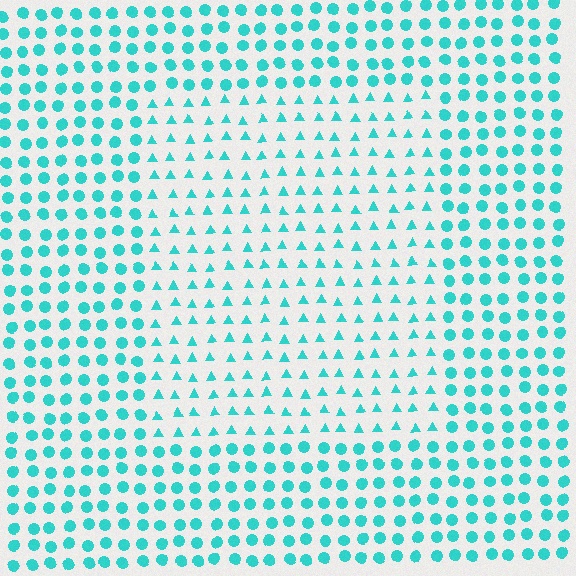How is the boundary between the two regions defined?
The boundary is defined by a change in element shape: triangles inside vs. circles outside. All elements share the same color and spacing.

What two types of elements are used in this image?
The image uses triangles inside the rectangle region and circles outside it.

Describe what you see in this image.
The image is filled with small cyan elements arranged in a uniform grid. A rectangle-shaped region contains triangles, while the surrounding area contains circles. The boundary is defined purely by the change in element shape.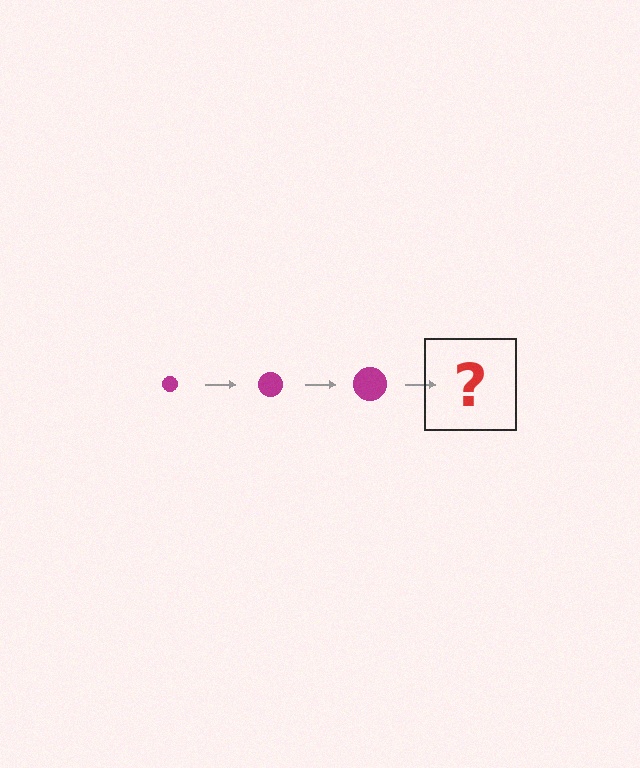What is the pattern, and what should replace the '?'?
The pattern is that the circle gets progressively larger each step. The '?' should be a magenta circle, larger than the previous one.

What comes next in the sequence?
The next element should be a magenta circle, larger than the previous one.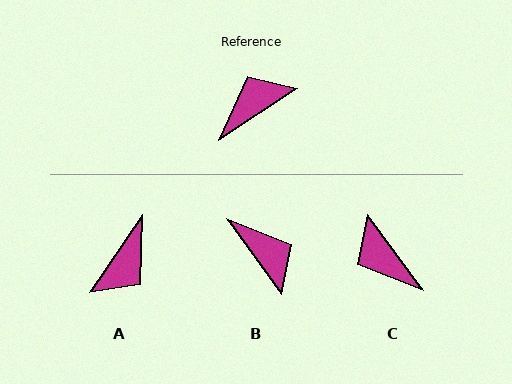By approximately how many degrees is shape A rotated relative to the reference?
Approximately 157 degrees clockwise.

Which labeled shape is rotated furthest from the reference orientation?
A, about 157 degrees away.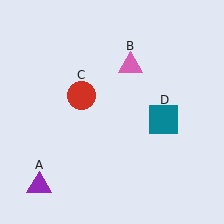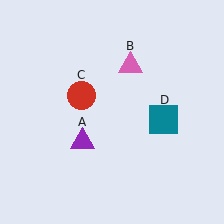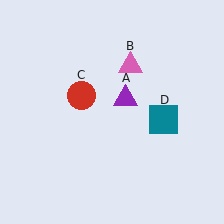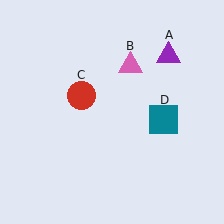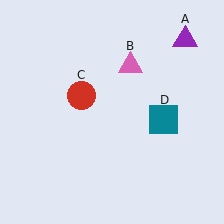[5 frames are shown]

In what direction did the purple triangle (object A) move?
The purple triangle (object A) moved up and to the right.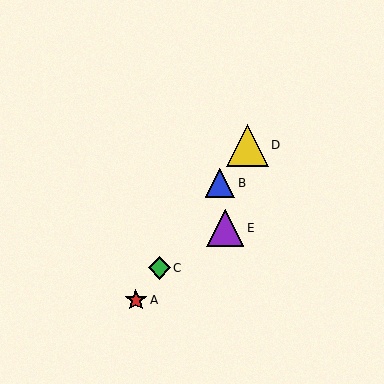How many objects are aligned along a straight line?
4 objects (A, B, C, D) are aligned along a straight line.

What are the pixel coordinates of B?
Object B is at (220, 183).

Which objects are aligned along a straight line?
Objects A, B, C, D are aligned along a straight line.